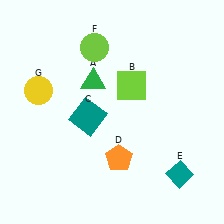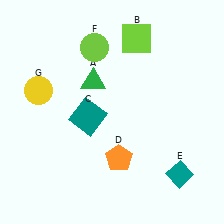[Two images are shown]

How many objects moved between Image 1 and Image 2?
1 object moved between the two images.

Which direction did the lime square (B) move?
The lime square (B) moved up.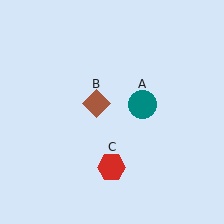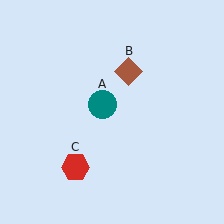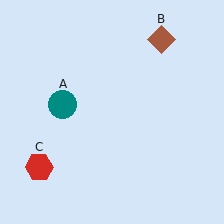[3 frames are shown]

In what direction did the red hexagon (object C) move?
The red hexagon (object C) moved left.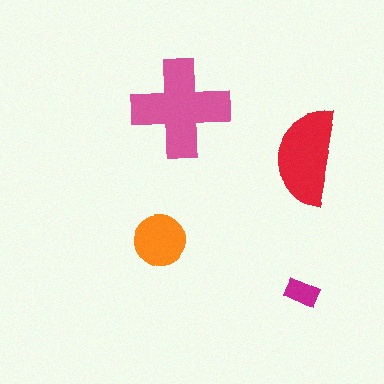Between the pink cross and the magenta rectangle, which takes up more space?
The pink cross.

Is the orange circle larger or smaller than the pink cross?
Smaller.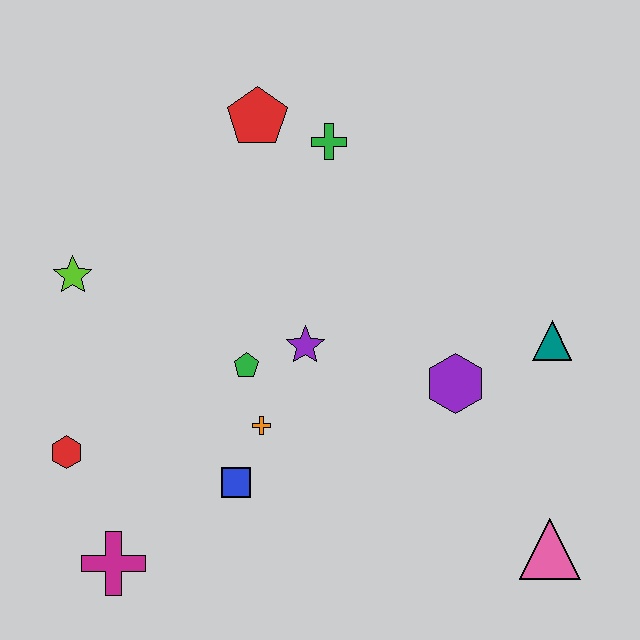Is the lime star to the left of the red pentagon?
Yes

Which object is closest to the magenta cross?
The red hexagon is closest to the magenta cross.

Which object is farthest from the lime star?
The pink triangle is farthest from the lime star.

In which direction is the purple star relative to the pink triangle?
The purple star is to the left of the pink triangle.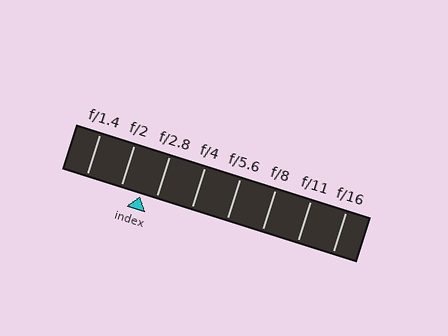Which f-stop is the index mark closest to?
The index mark is closest to f/2.8.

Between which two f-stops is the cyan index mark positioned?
The index mark is between f/2 and f/2.8.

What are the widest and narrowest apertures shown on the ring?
The widest aperture shown is f/1.4 and the narrowest is f/16.